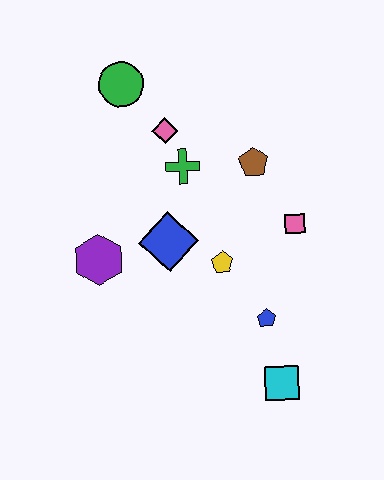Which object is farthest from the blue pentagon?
The green circle is farthest from the blue pentagon.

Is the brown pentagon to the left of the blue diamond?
No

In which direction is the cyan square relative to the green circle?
The cyan square is below the green circle.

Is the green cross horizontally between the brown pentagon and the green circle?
Yes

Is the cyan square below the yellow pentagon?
Yes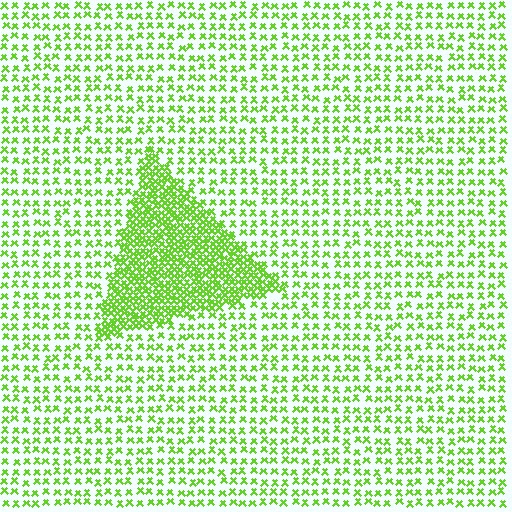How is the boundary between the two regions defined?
The boundary is defined by a change in element density (approximately 2.7x ratio). All elements are the same color, size, and shape.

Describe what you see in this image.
The image contains small lime elements arranged at two different densities. A triangle-shaped region is visible where the elements are more densely packed than the surrounding area.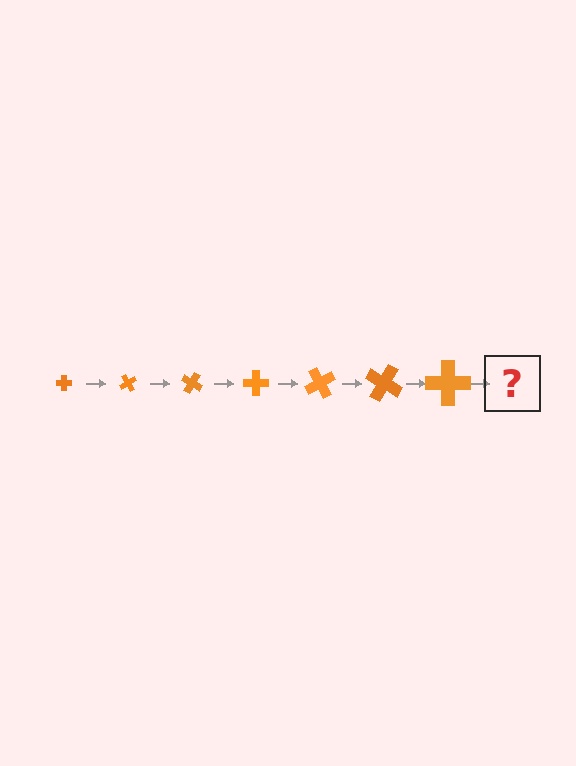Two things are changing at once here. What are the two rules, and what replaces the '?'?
The two rules are that the cross grows larger each step and it rotates 60 degrees each step. The '?' should be a cross, larger than the previous one and rotated 420 degrees from the start.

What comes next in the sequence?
The next element should be a cross, larger than the previous one and rotated 420 degrees from the start.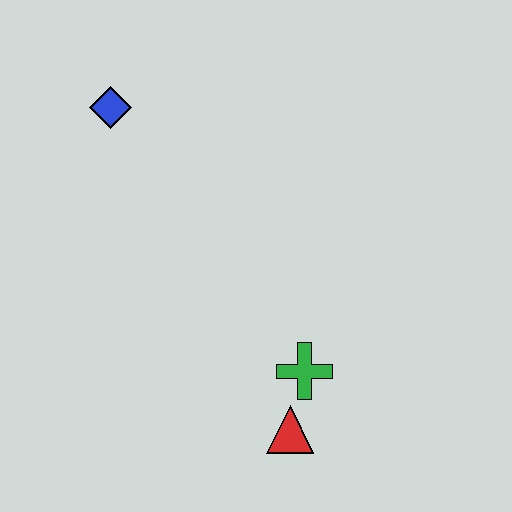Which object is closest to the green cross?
The red triangle is closest to the green cross.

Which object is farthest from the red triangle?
The blue diamond is farthest from the red triangle.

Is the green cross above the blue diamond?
No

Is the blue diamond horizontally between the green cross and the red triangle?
No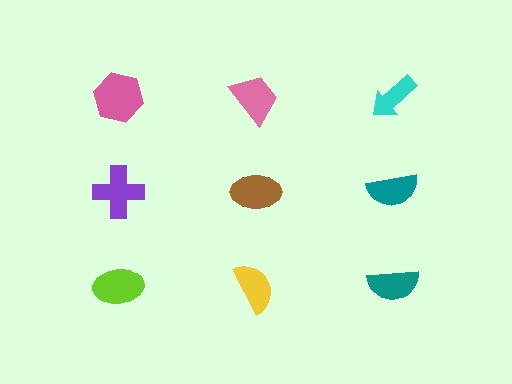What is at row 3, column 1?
A lime ellipse.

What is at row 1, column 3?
A cyan arrow.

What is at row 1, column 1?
A pink hexagon.